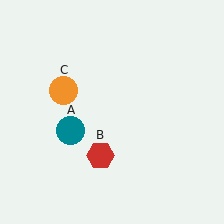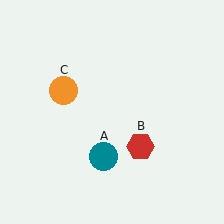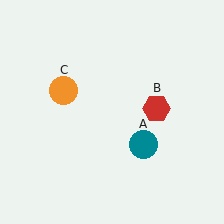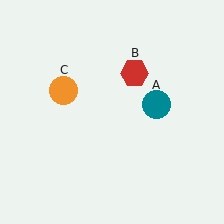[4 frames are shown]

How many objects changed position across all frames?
2 objects changed position: teal circle (object A), red hexagon (object B).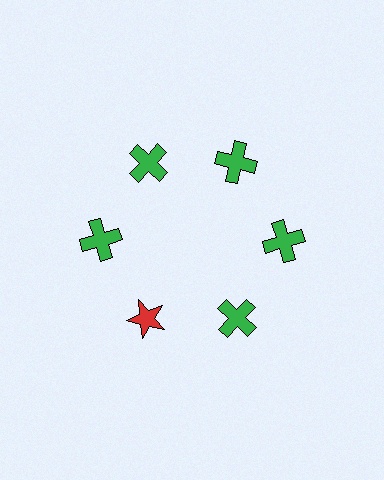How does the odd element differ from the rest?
It differs in both color (red instead of green) and shape (star instead of cross).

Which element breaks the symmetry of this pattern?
The red star at roughly the 7 o'clock position breaks the symmetry. All other shapes are green crosses.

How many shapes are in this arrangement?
There are 6 shapes arranged in a ring pattern.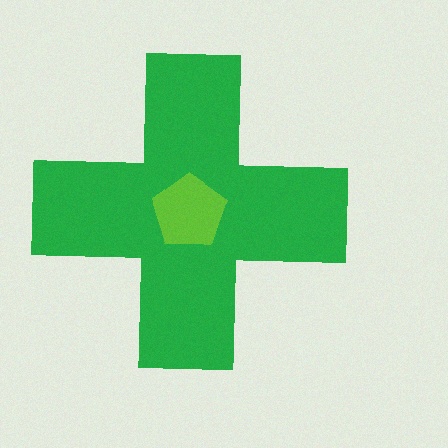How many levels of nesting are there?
2.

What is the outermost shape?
The green cross.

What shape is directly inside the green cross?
The lime pentagon.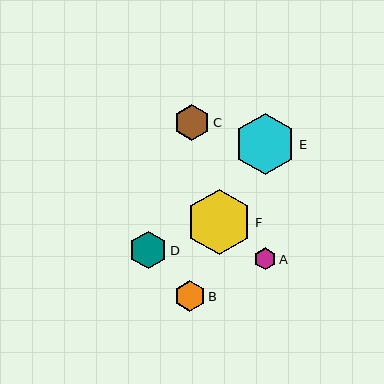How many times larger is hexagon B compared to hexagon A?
Hexagon B is approximately 1.4 times the size of hexagon A.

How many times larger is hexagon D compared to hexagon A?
Hexagon D is approximately 1.7 times the size of hexagon A.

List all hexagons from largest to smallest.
From largest to smallest: F, E, D, C, B, A.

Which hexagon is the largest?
Hexagon F is the largest with a size of approximately 65 pixels.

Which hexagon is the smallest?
Hexagon A is the smallest with a size of approximately 22 pixels.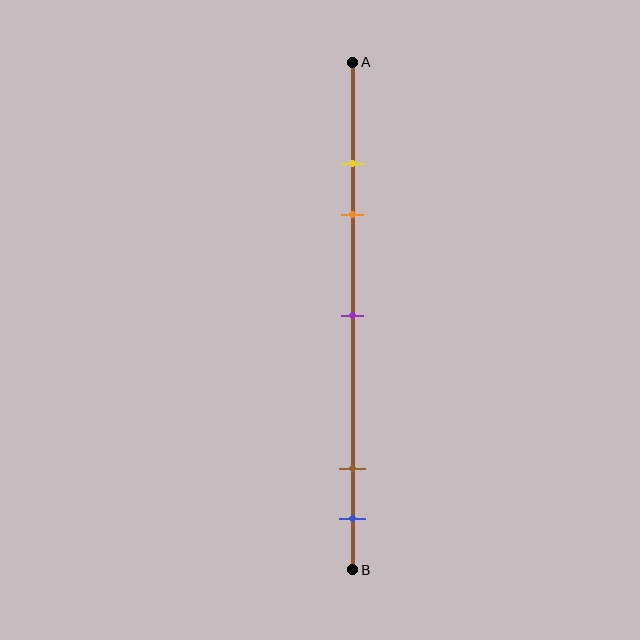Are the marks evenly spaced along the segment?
No, the marks are not evenly spaced.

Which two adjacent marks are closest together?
The yellow and orange marks are the closest adjacent pair.